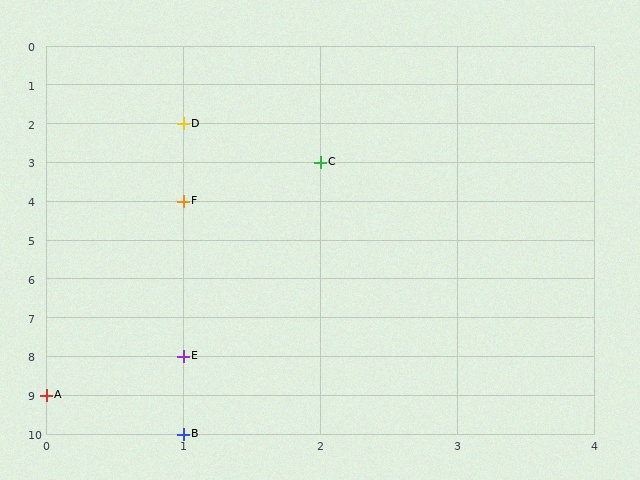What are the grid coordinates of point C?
Point C is at grid coordinates (2, 3).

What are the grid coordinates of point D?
Point D is at grid coordinates (1, 2).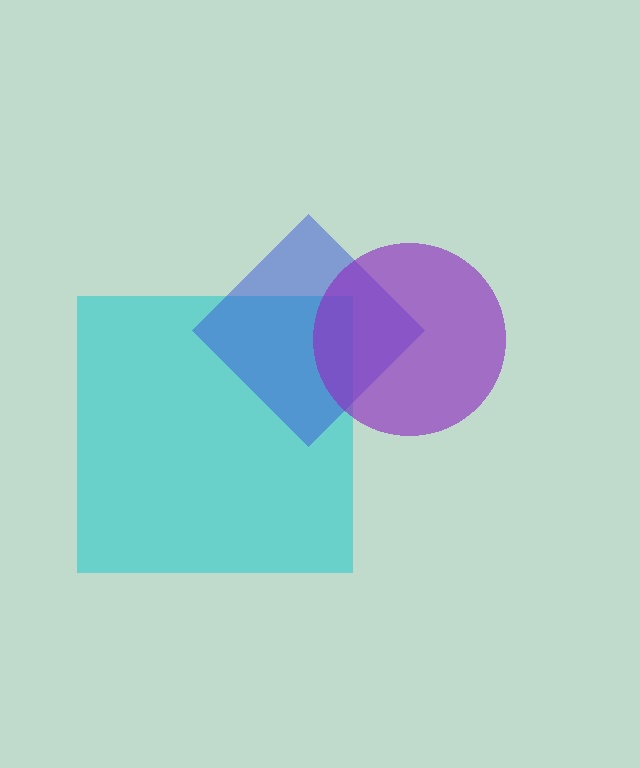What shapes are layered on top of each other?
The layered shapes are: a cyan square, a blue diamond, a purple circle.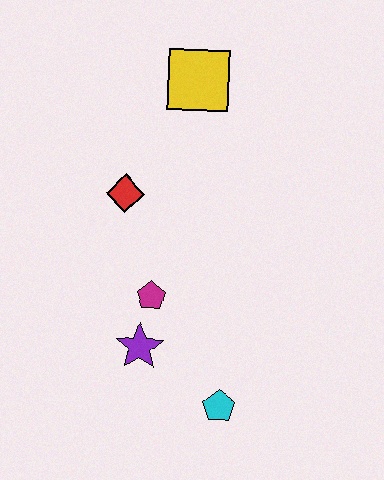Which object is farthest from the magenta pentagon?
The yellow square is farthest from the magenta pentagon.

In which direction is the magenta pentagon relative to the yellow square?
The magenta pentagon is below the yellow square.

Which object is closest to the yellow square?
The red diamond is closest to the yellow square.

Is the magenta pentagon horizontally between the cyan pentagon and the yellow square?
No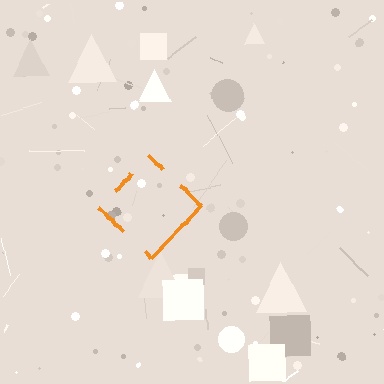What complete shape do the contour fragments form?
The contour fragments form a diamond.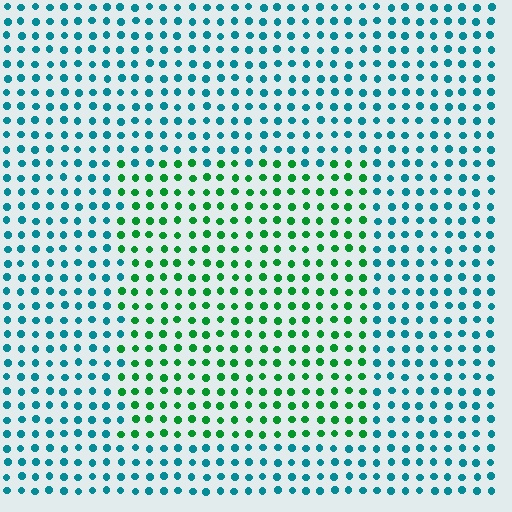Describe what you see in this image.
The image is filled with small teal elements in a uniform arrangement. A rectangle-shaped region is visible where the elements are tinted to a slightly different hue, forming a subtle color boundary.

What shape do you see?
I see a rectangle.